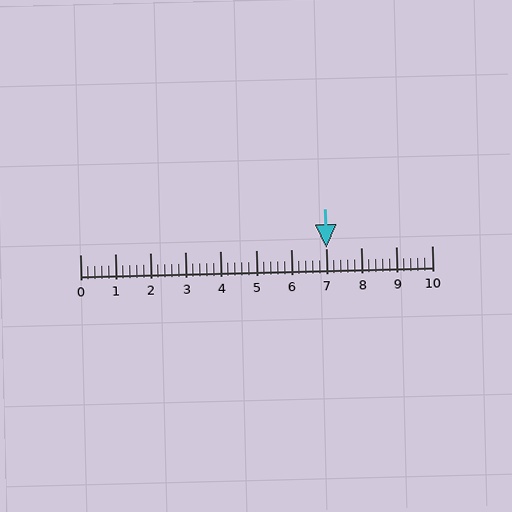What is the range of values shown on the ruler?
The ruler shows values from 0 to 10.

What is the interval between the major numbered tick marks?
The major tick marks are spaced 1 units apart.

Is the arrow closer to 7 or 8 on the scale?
The arrow is closer to 7.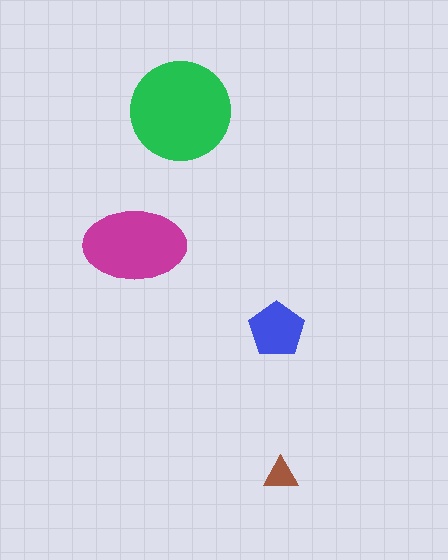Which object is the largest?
The green circle.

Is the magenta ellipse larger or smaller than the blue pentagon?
Larger.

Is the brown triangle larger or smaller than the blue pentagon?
Smaller.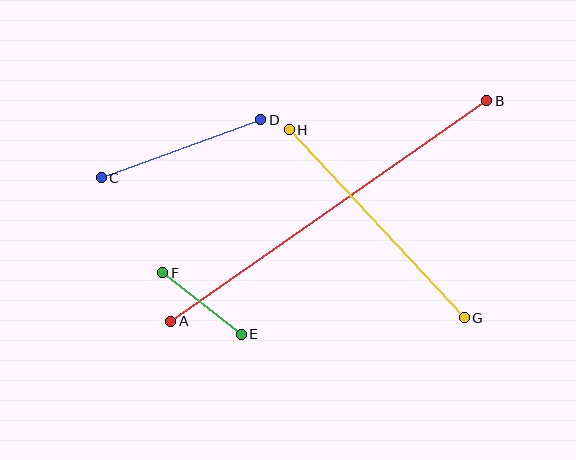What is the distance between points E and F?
The distance is approximately 100 pixels.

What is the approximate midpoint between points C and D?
The midpoint is at approximately (181, 149) pixels.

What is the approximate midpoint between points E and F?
The midpoint is at approximately (202, 304) pixels.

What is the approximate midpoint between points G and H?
The midpoint is at approximately (377, 224) pixels.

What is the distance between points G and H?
The distance is approximately 257 pixels.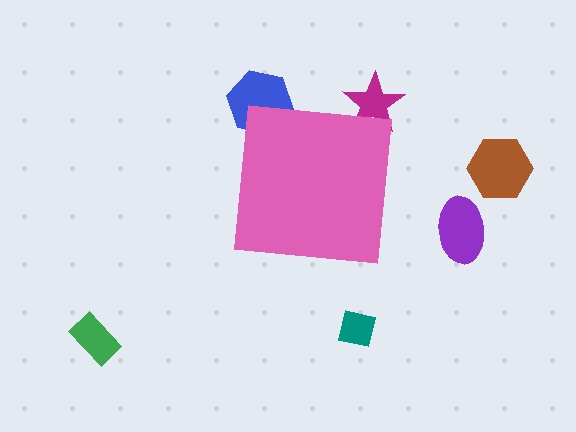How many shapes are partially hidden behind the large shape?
2 shapes are partially hidden.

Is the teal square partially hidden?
No, the teal square is fully visible.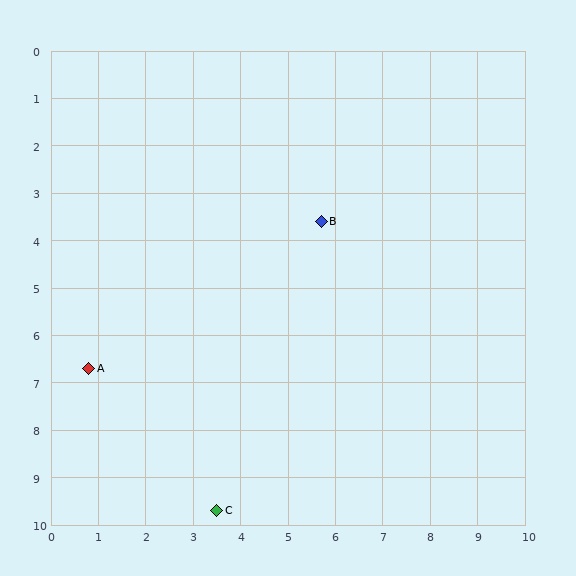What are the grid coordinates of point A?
Point A is at approximately (0.8, 6.7).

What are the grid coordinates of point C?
Point C is at approximately (3.5, 9.7).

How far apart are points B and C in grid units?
Points B and C are about 6.5 grid units apart.